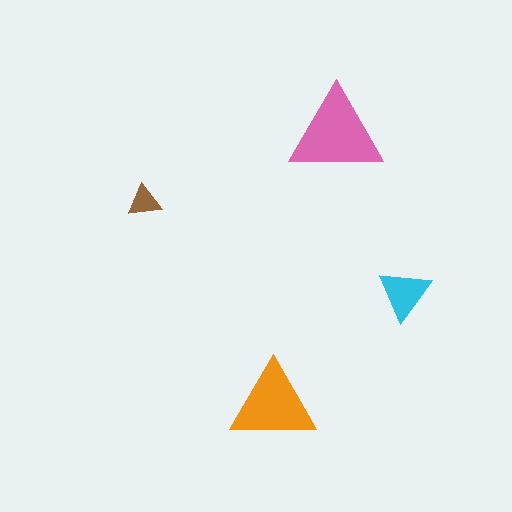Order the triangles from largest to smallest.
the pink one, the orange one, the cyan one, the brown one.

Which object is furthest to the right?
The cyan triangle is rightmost.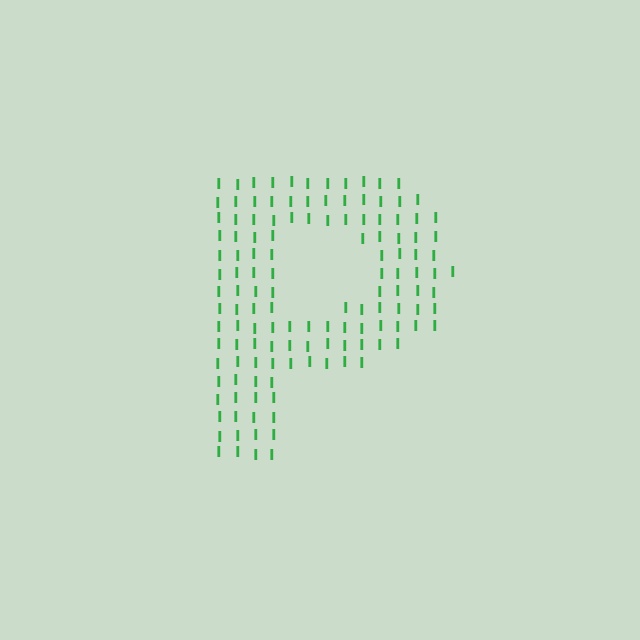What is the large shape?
The large shape is the letter P.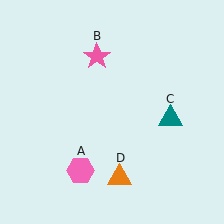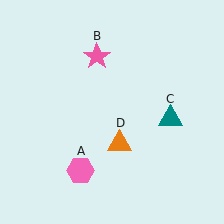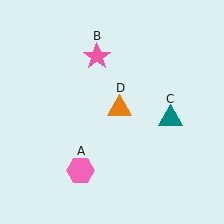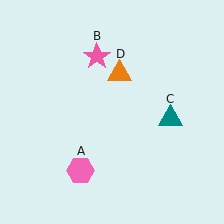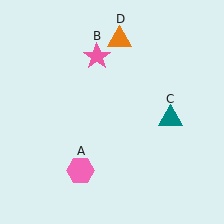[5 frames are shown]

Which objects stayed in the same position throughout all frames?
Pink hexagon (object A) and pink star (object B) and teal triangle (object C) remained stationary.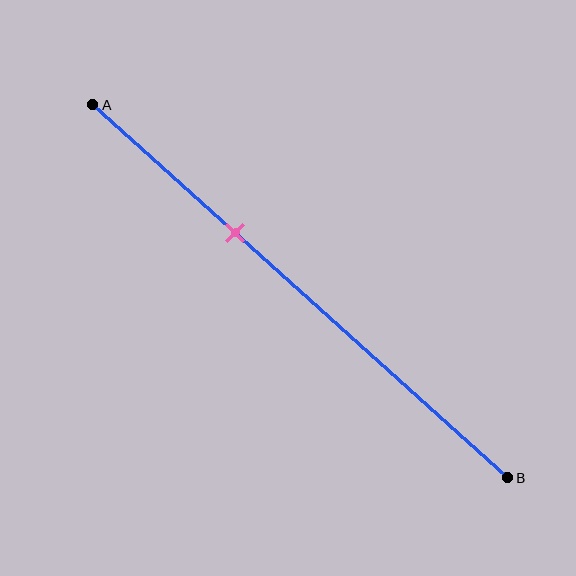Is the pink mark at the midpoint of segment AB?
No, the mark is at about 35% from A, not at the 50% midpoint.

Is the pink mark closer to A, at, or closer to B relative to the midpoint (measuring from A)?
The pink mark is closer to point A than the midpoint of segment AB.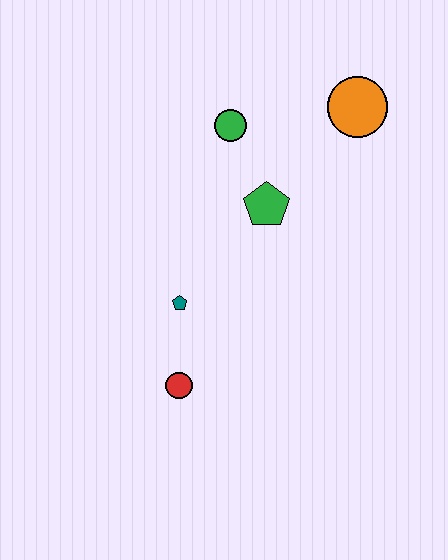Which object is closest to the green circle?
The green pentagon is closest to the green circle.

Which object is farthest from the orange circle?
The red circle is farthest from the orange circle.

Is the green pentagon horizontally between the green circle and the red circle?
No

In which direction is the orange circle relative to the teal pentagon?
The orange circle is above the teal pentagon.